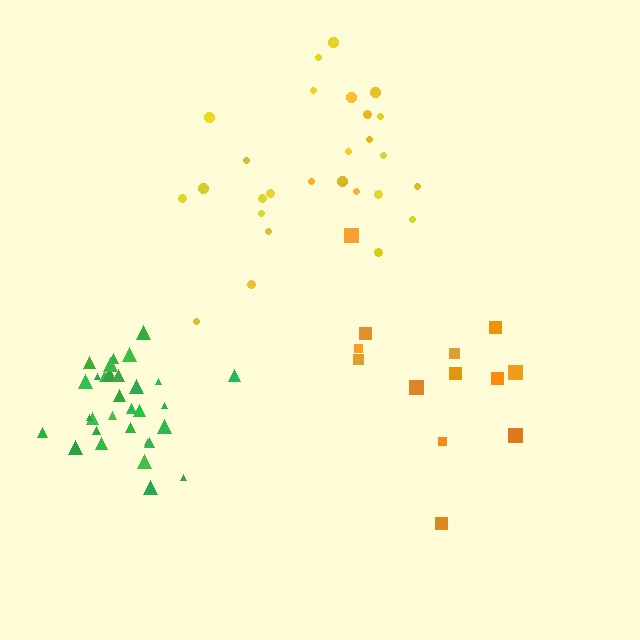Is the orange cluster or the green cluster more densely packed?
Green.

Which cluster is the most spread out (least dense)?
Orange.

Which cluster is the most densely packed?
Green.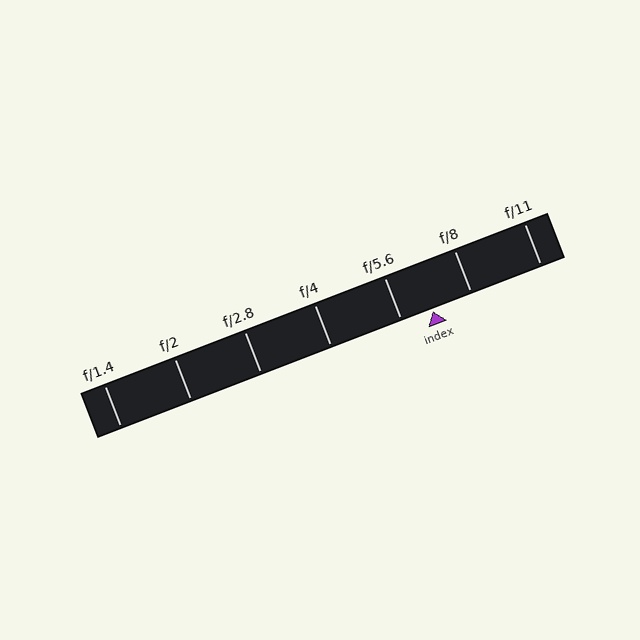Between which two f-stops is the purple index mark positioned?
The index mark is between f/5.6 and f/8.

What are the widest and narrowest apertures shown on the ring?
The widest aperture shown is f/1.4 and the narrowest is f/11.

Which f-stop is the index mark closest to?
The index mark is closest to f/5.6.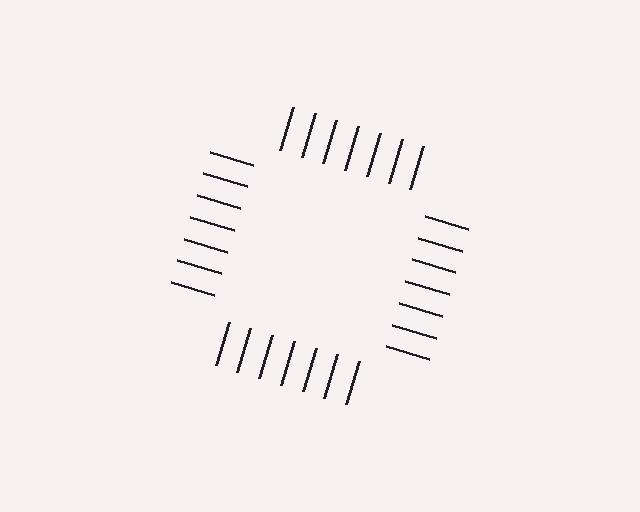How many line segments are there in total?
28 — 7 along each of the 4 edges.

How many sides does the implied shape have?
4 sides — the line-ends trace a square.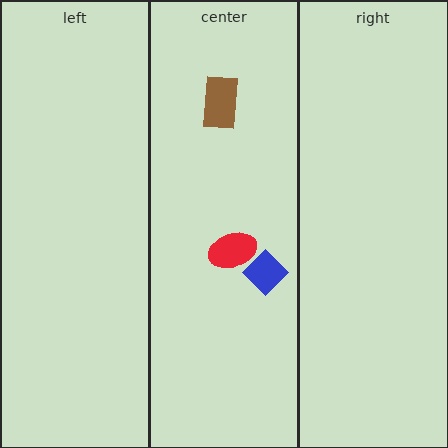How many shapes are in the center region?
3.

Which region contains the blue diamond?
The center region.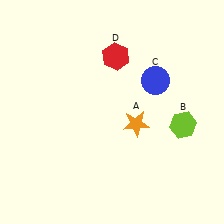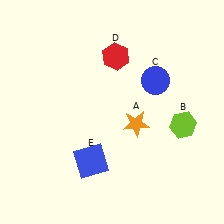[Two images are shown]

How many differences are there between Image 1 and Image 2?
There is 1 difference between the two images.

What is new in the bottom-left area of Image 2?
A blue square (E) was added in the bottom-left area of Image 2.